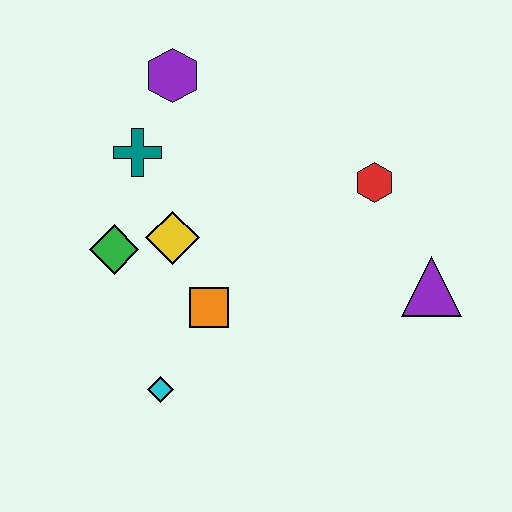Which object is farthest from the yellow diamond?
The purple triangle is farthest from the yellow diamond.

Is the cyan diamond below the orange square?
Yes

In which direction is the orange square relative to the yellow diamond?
The orange square is below the yellow diamond.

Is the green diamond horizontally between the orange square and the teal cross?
No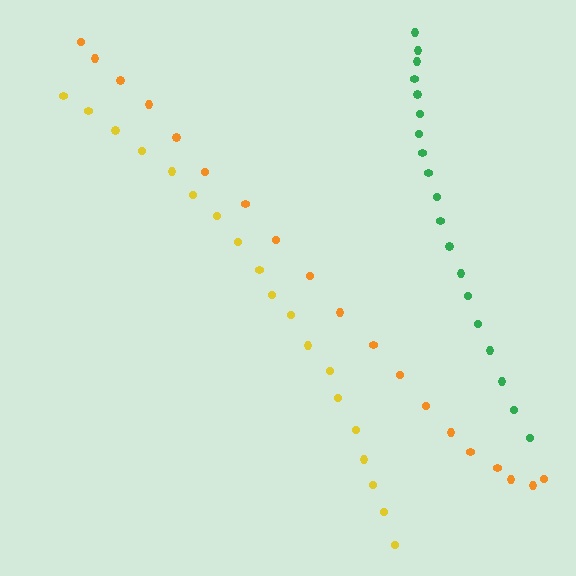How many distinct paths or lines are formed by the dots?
There are 3 distinct paths.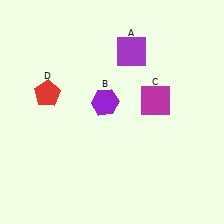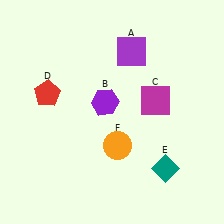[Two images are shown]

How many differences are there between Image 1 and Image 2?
There are 2 differences between the two images.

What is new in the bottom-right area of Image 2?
A teal diamond (E) was added in the bottom-right area of Image 2.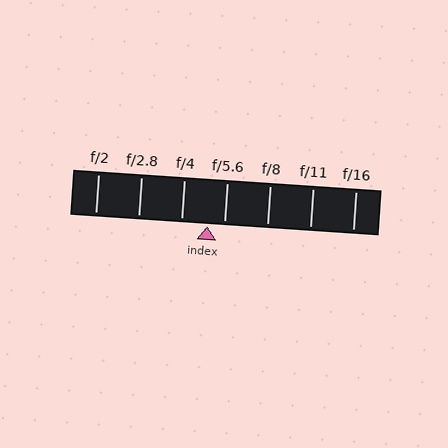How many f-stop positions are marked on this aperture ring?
There are 7 f-stop positions marked.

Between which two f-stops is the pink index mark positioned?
The index mark is between f/4 and f/5.6.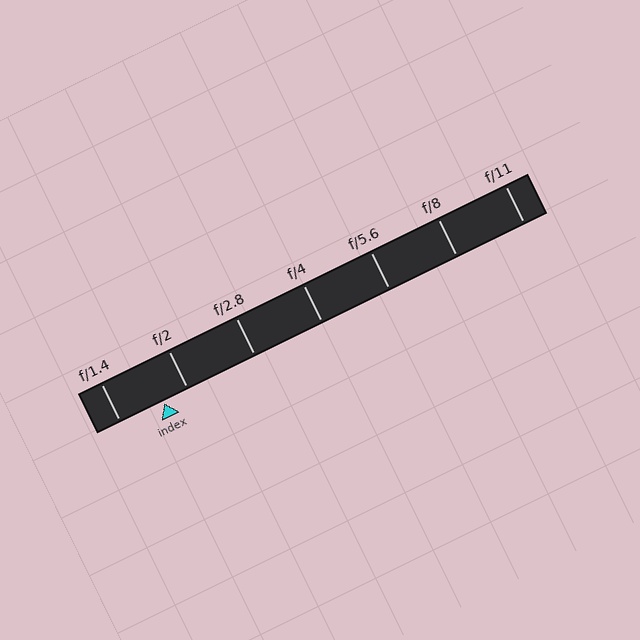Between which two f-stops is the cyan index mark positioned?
The index mark is between f/1.4 and f/2.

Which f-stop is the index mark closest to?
The index mark is closest to f/2.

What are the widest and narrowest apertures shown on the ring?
The widest aperture shown is f/1.4 and the narrowest is f/11.